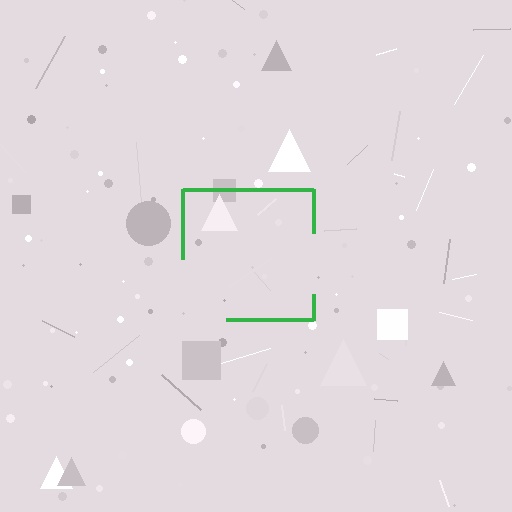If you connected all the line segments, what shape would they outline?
They would outline a square.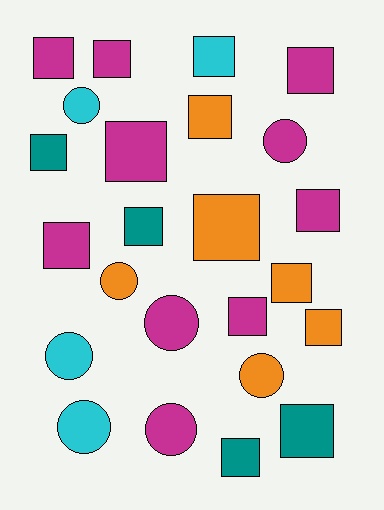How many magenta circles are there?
There are 3 magenta circles.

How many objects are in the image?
There are 24 objects.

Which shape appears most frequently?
Square, with 16 objects.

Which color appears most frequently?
Magenta, with 10 objects.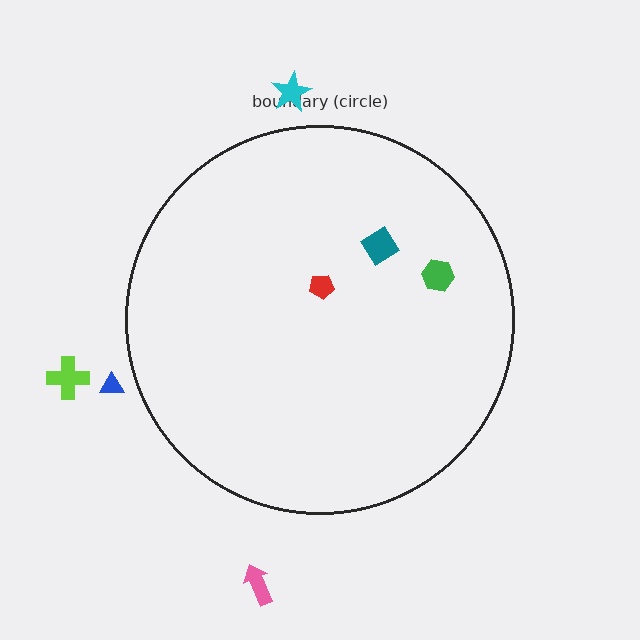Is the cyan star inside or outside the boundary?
Outside.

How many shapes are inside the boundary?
3 inside, 4 outside.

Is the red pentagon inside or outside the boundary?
Inside.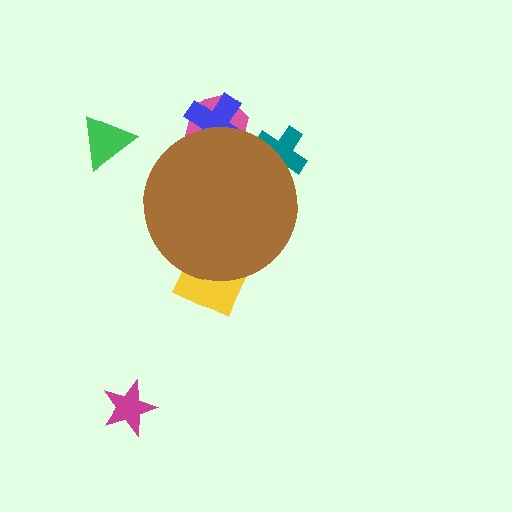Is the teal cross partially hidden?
Yes, the teal cross is partially hidden behind the brown circle.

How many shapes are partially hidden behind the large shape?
4 shapes are partially hidden.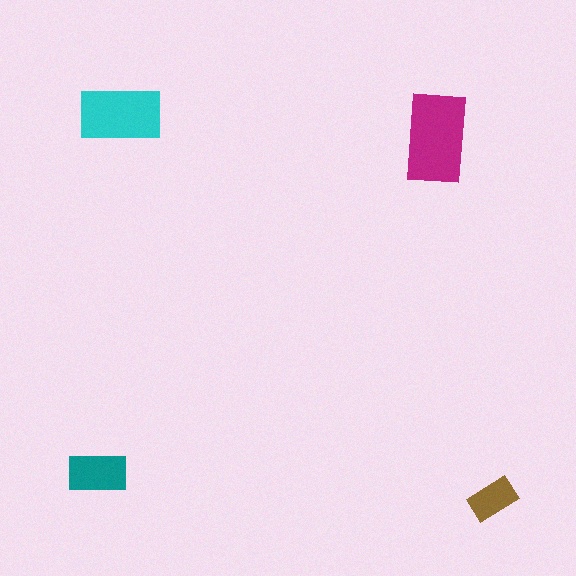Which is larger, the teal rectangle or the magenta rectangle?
The magenta one.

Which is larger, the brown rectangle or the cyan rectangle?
The cyan one.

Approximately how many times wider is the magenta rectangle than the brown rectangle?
About 2 times wider.